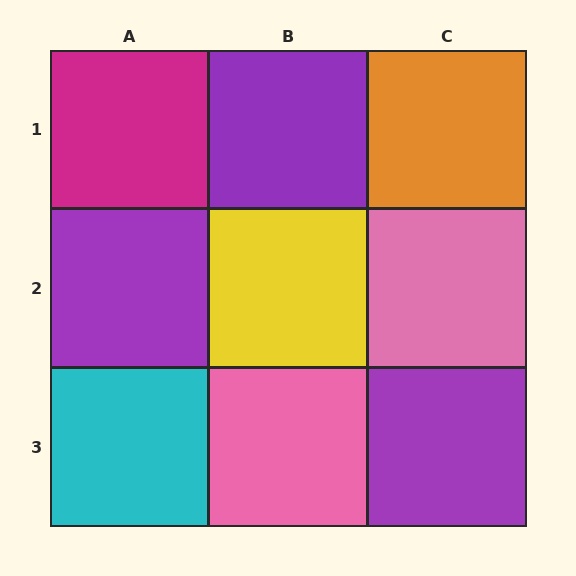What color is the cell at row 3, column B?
Pink.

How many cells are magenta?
1 cell is magenta.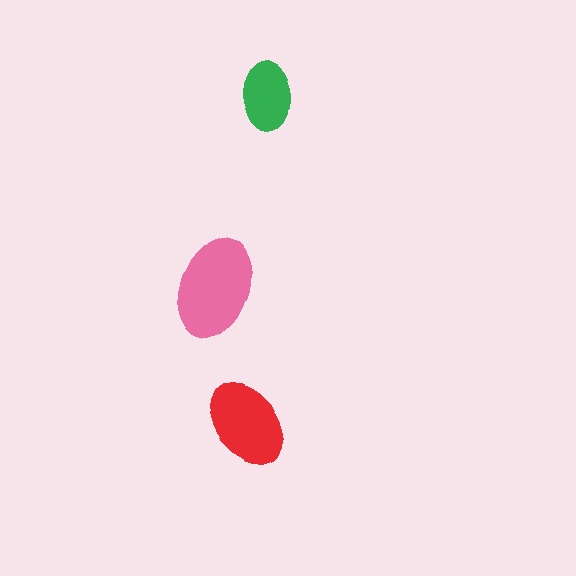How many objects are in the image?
There are 3 objects in the image.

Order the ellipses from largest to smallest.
the pink one, the red one, the green one.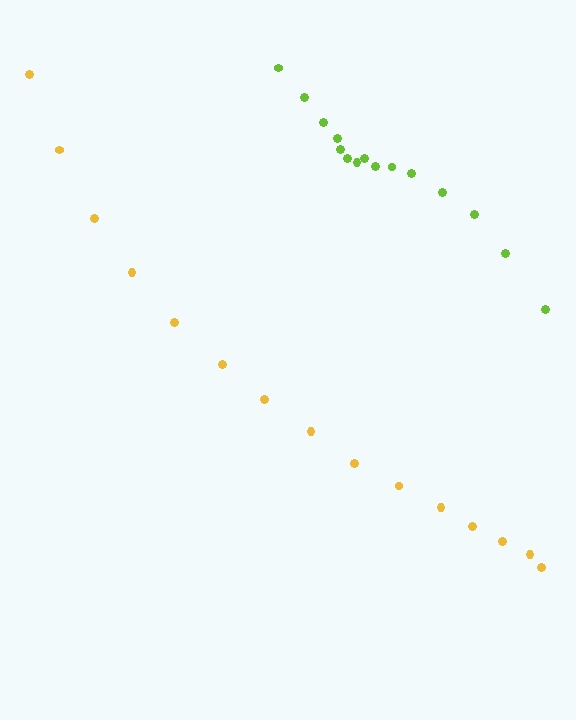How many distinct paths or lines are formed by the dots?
There are 2 distinct paths.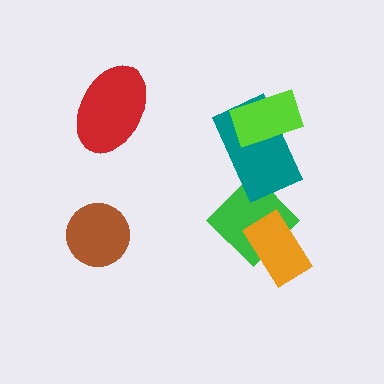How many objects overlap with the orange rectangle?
1 object overlaps with the orange rectangle.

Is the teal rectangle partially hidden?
Yes, it is partially covered by another shape.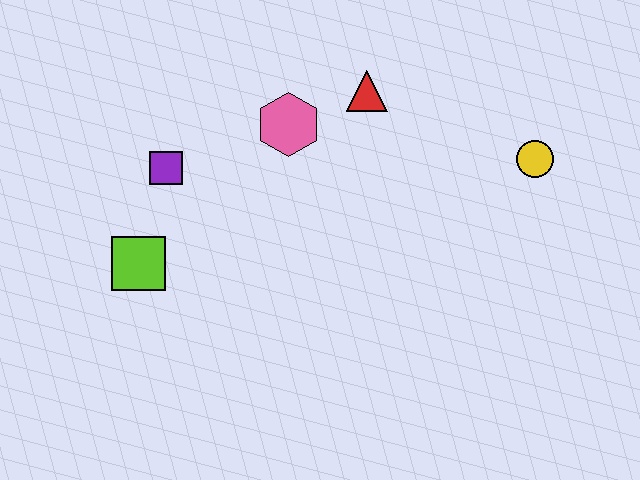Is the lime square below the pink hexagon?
Yes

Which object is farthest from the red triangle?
The lime square is farthest from the red triangle.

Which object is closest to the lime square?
The purple square is closest to the lime square.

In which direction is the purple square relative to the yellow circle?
The purple square is to the left of the yellow circle.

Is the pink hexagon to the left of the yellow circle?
Yes